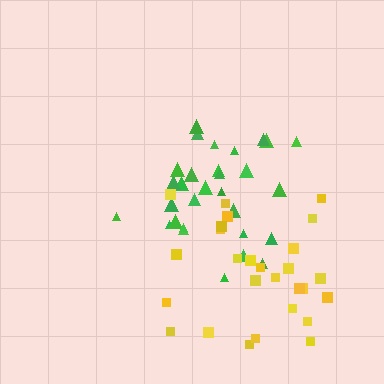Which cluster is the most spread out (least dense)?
Yellow.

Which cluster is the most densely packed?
Green.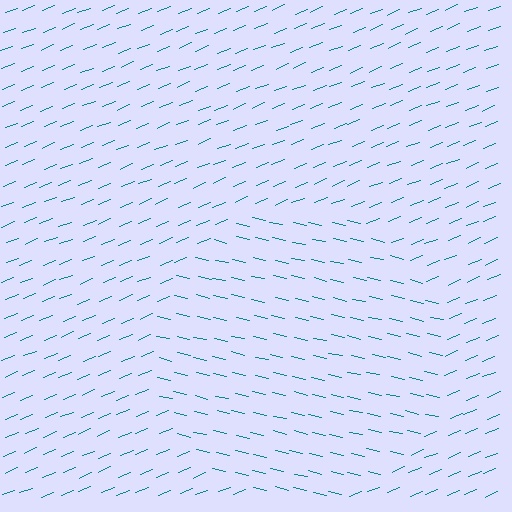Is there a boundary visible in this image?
Yes, there is a texture boundary formed by a change in line orientation.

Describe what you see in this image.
The image is filled with small teal line segments. A circle region in the image has lines oriented differently from the surrounding lines, creating a visible texture boundary.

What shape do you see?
I see a circle.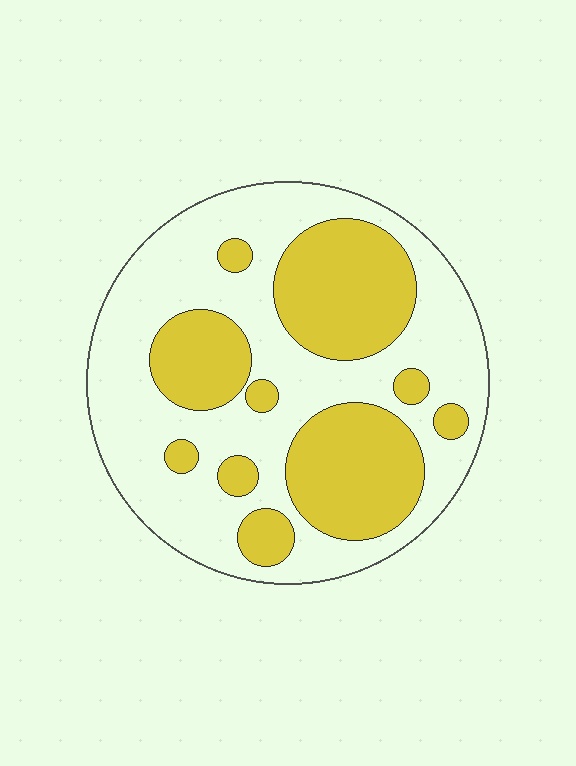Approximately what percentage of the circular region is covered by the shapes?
Approximately 40%.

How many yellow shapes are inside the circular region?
10.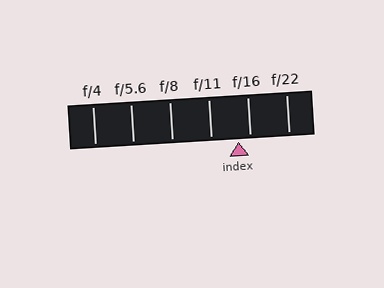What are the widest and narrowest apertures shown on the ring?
The widest aperture shown is f/4 and the narrowest is f/22.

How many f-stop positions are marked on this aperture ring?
There are 6 f-stop positions marked.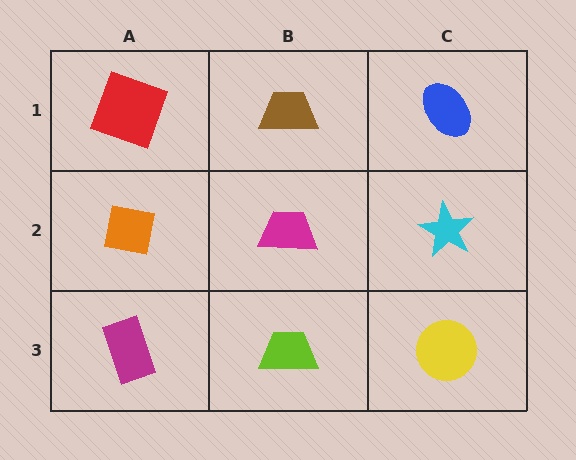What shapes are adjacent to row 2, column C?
A blue ellipse (row 1, column C), a yellow circle (row 3, column C), a magenta trapezoid (row 2, column B).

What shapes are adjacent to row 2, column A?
A red square (row 1, column A), a magenta rectangle (row 3, column A), a magenta trapezoid (row 2, column B).